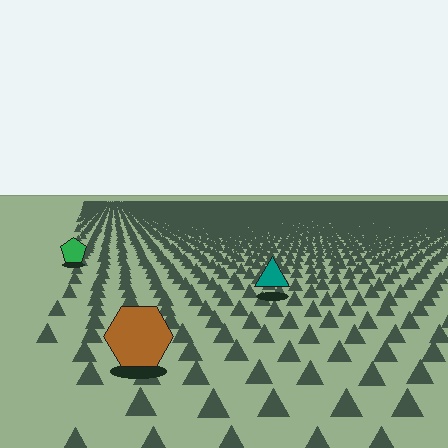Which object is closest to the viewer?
The brown hexagon is closest. The texture marks near it are larger and more spread out.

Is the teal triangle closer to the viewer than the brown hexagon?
No. The brown hexagon is closer — you can tell from the texture gradient: the ground texture is coarser near it.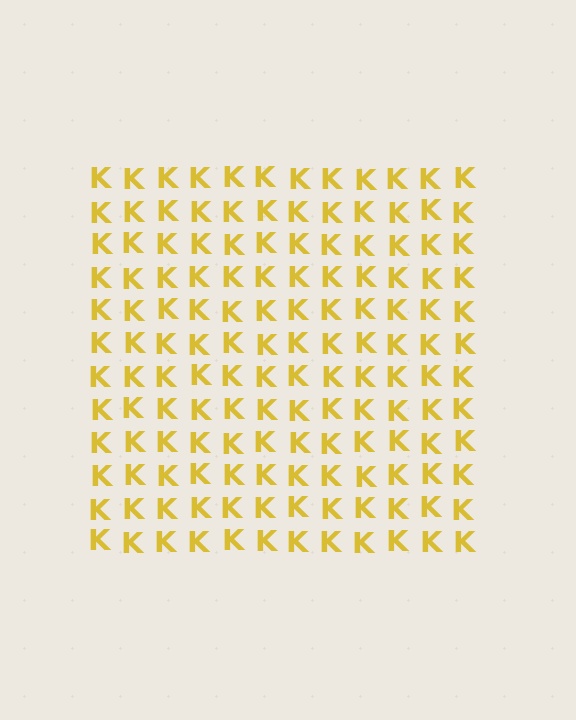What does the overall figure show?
The overall figure shows a square.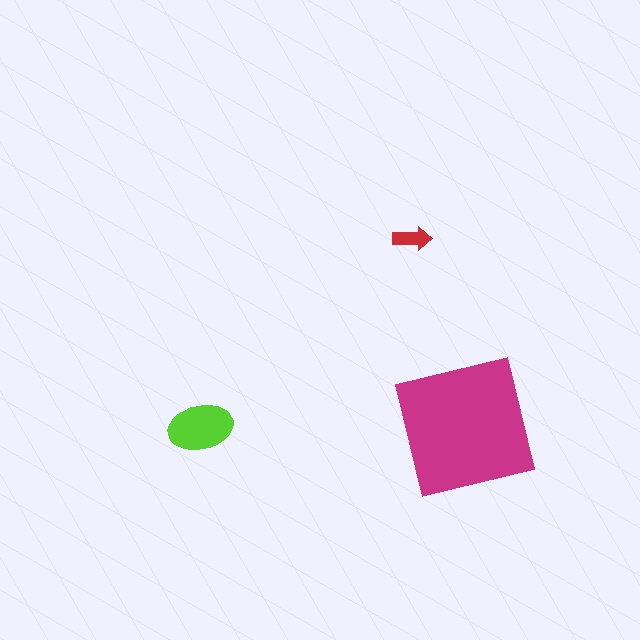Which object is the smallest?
The red arrow.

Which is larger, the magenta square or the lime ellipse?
The magenta square.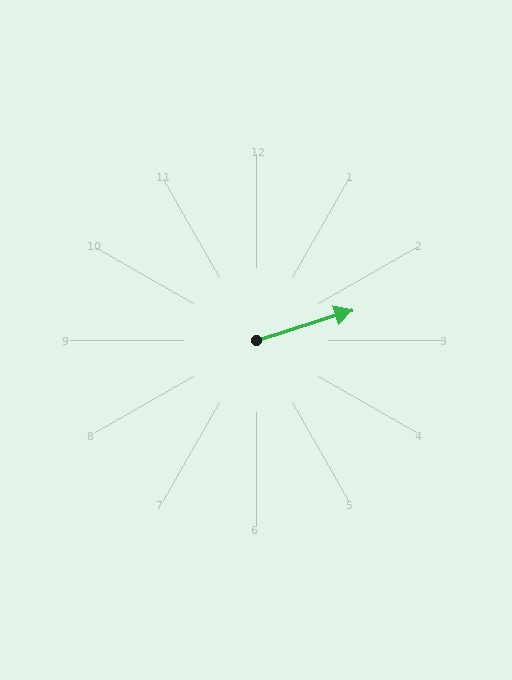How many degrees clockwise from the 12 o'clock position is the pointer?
Approximately 73 degrees.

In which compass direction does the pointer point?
East.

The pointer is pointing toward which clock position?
Roughly 2 o'clock.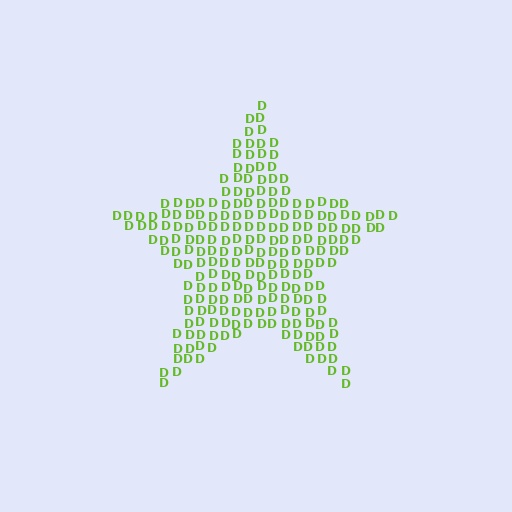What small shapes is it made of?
It is made of small letter D's.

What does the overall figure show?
The overall figure shows a star.